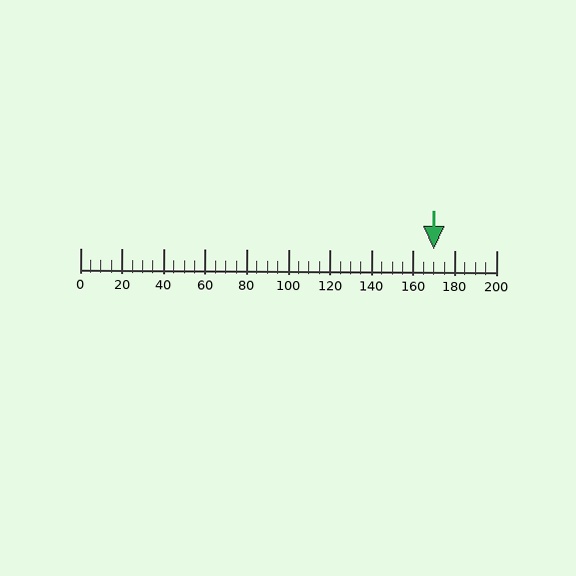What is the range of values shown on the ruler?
The ruler shows values from 0 to 200.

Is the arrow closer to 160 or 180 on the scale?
The arrow is closer to 180.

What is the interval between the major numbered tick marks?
The major tick marks are spaced 20 units apart.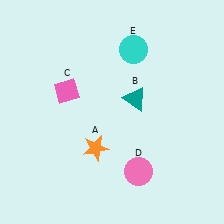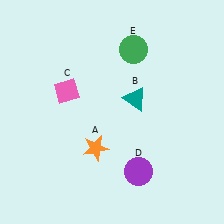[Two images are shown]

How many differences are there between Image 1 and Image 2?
There are 2 differences between the two images.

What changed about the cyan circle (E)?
In Image 1, E is cyan. In Image 2, it changed to green.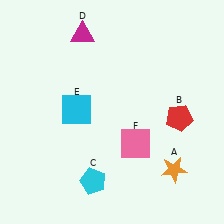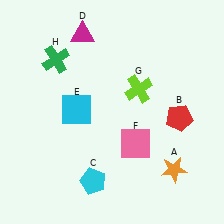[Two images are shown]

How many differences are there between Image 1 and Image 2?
There are 2 differences between the two images.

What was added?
A lime cross (G), a green cross (H) were added in Image 2.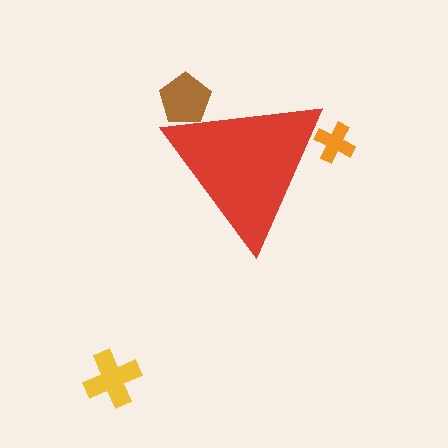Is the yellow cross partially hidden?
No, the yellow cross is fully visible.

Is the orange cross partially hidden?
Yes, the orange cross is partially hidden behind the red triangle.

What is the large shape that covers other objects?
A red triangle.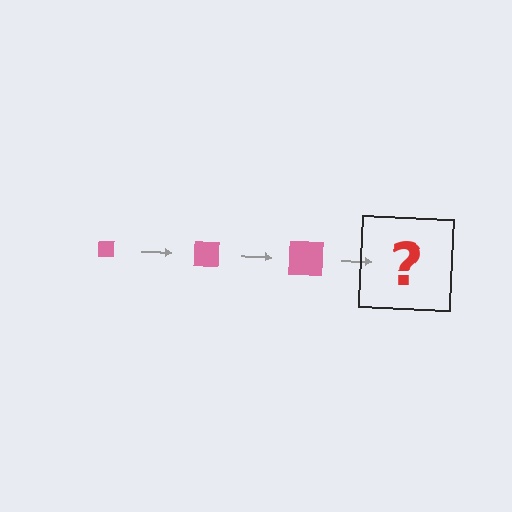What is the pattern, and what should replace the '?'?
The pattern is that the square gets progressively larger each step. The '?' should be a pink square, larger than the previous one.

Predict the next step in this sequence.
The next step is a pink square, larger than the previous one.